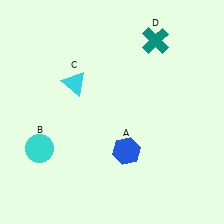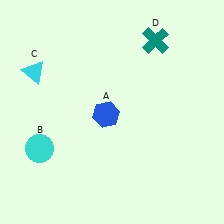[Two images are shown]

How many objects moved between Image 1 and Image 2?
2 objects moved between the two images.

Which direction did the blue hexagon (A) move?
The blue hexagon (A) moved up.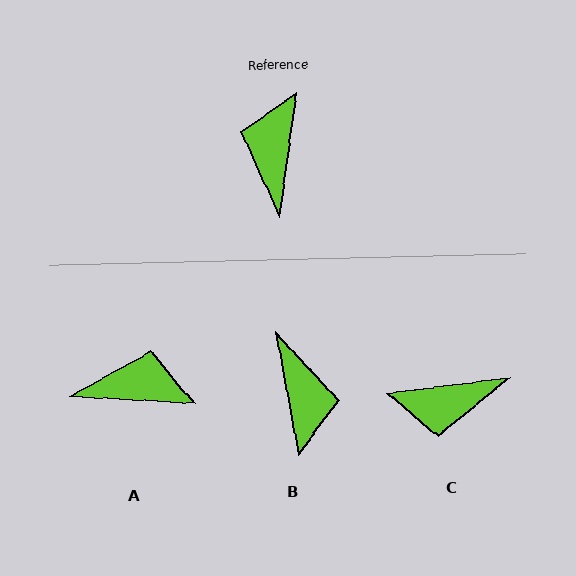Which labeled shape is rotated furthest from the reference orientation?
B, about 162 degrees away.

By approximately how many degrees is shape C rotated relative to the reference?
Approximately 105 degrees counter-clockwise.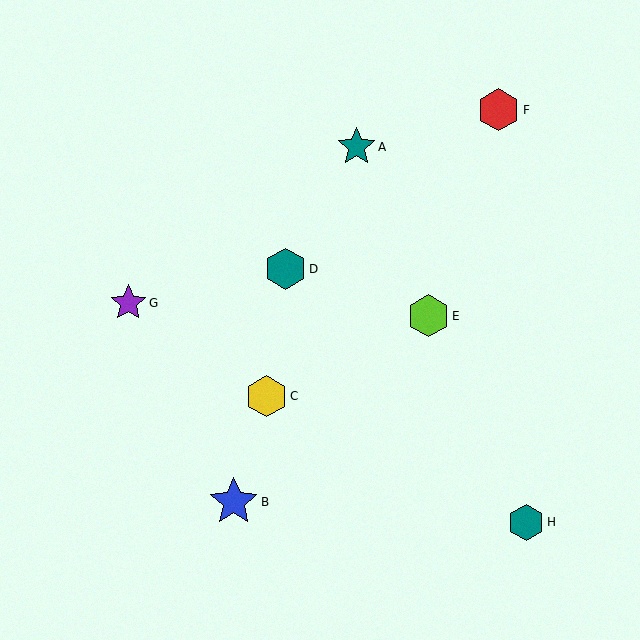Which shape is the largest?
The blue star (labeled B) is the largest.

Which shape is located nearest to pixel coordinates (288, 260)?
The teal hexagon (labeled D) at (286, 269) is nearest to that location.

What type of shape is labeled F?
Shape F is a red hexagon.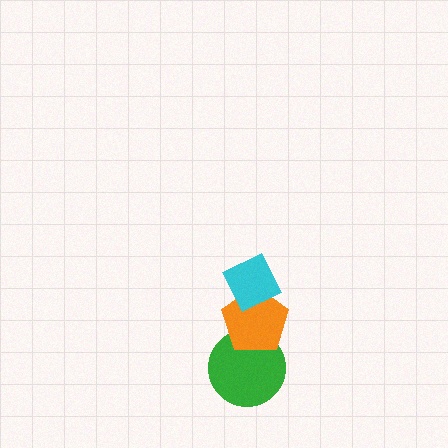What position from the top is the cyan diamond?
The cyan diamond is 1st from the top.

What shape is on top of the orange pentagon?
The cyan diamond is on top of the orange pentagon.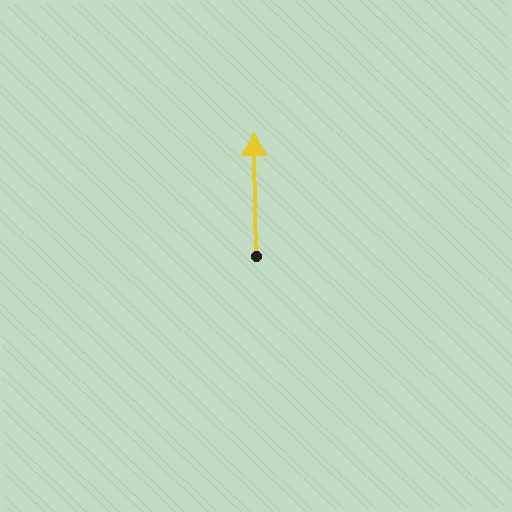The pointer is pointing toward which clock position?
Roughly 12 o'clock.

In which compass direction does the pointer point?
North.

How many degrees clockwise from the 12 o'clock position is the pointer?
Approximately 0 degrees.